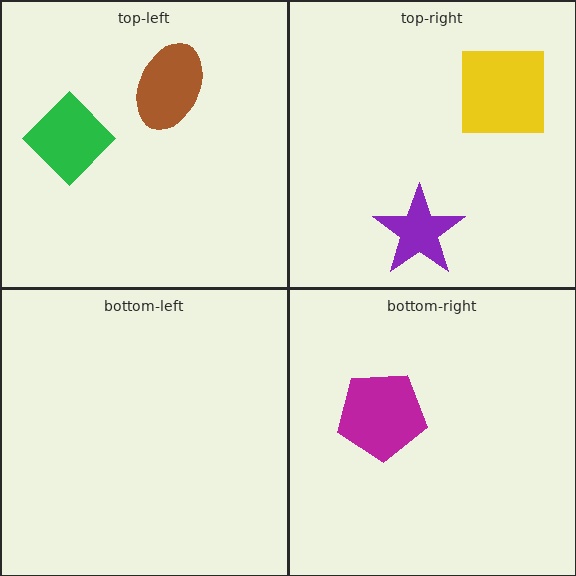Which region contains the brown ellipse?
The top-left region.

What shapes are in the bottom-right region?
The magenta pentagon.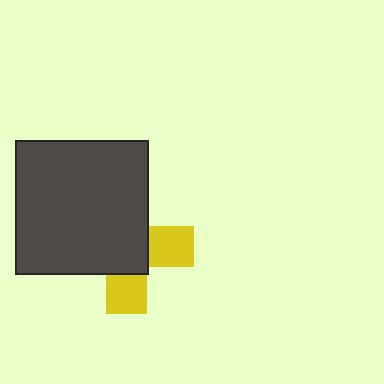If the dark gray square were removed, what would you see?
You would see the complete yellow cross.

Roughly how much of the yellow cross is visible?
A small part of it is visible (roughly 36%).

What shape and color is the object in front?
The object in front is a dark gray square.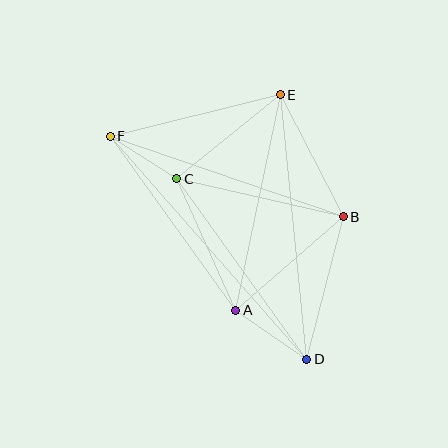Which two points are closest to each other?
Points C and F are closest to each other.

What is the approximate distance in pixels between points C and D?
The distance between C and D is approximately 222 pixels.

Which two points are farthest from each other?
Points D and F are farthest from each other.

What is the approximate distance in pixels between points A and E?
The distance between A and E is approximately 220 pixels.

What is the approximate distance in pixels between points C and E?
The distance between C and E is approximately 133 pixels.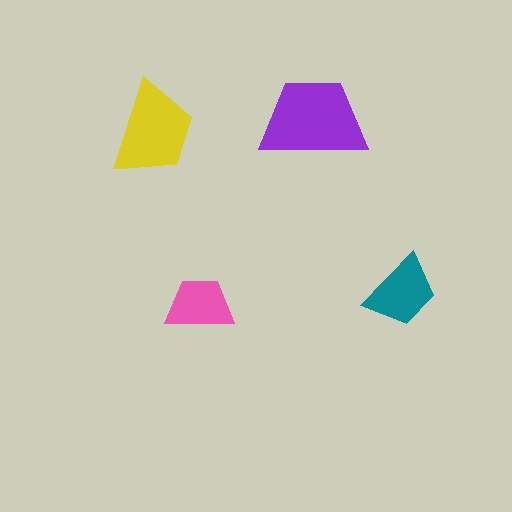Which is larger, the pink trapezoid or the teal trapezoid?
The teal one.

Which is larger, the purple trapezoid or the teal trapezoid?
The purple one.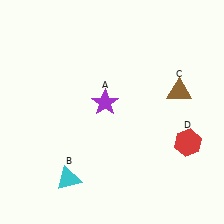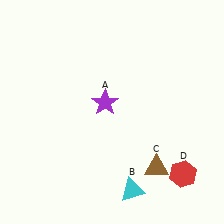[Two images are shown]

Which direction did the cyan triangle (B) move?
The cyan triangle (B) moved right.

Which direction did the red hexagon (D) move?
The red hexagon (D) moved down.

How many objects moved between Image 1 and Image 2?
3 objects moved between the two images.